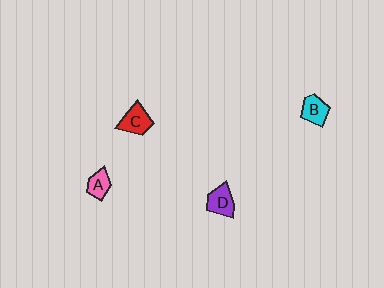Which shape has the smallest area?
Shape A (pink).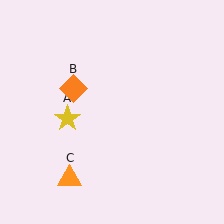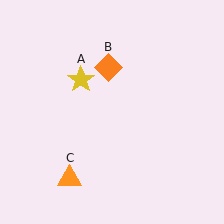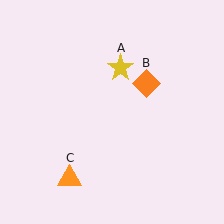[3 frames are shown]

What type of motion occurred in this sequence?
The yellow star (object A), orange diamond (object B) rotated clockwise around the center of the scene.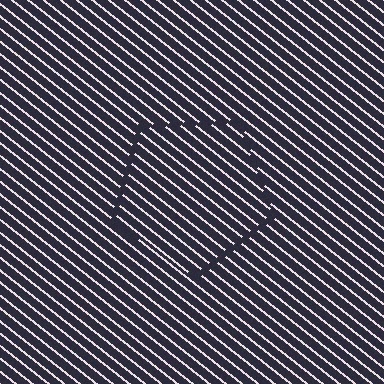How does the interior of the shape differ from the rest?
The interior of the shape contains the same grating, shifted by half a period — the contour is defined by the phase discontinuity where line-ends from the inner and outer gratings abut.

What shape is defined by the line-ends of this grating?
An illusory pentagon. The interior of the shape contains the same grating, shifted by half a period — the contour is defined by the phase discontinuity where line-ends from the inner and outer gratings abut.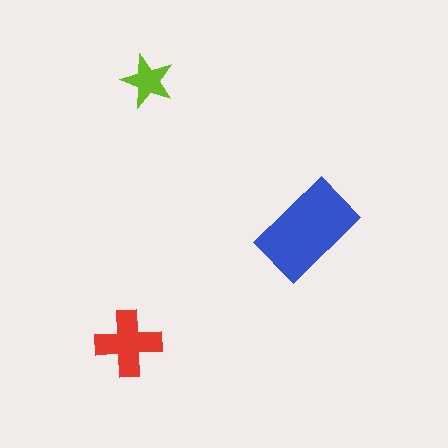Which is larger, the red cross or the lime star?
The red cross.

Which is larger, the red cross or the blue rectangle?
The blue rectangle.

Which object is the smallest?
The lime star.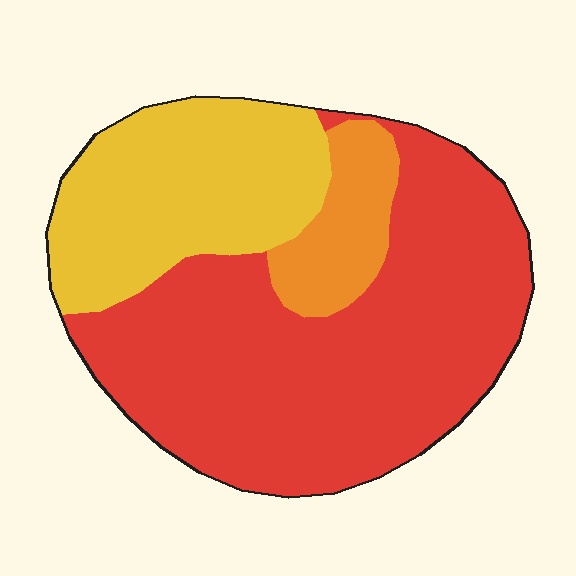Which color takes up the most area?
Red, at roughly 60%.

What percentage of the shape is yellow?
Yellow takes up about one quarter (1/4) of the shape.